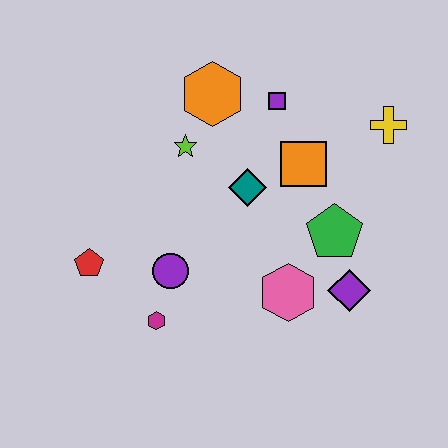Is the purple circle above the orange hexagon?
No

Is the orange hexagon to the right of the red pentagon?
Yes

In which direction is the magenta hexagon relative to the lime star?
The magenta hexagon is below the lime star.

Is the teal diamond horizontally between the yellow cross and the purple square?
No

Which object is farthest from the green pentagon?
The red pentagon is farthest from the green pentagon.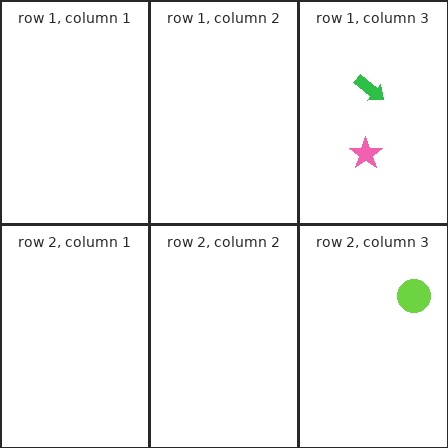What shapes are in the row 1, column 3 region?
The pink star, the green arrow.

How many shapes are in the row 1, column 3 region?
2.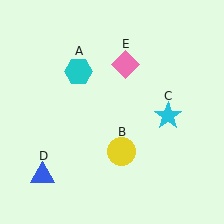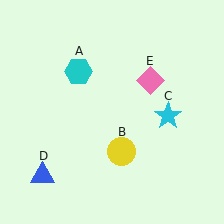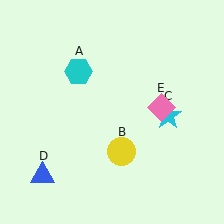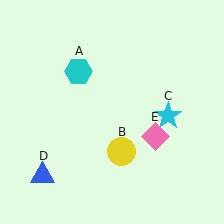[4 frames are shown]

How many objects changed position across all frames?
1 object changed position: pink diamond (object E).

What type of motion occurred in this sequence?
The pink diamond (object E) rotated clockwise around the center of the scene.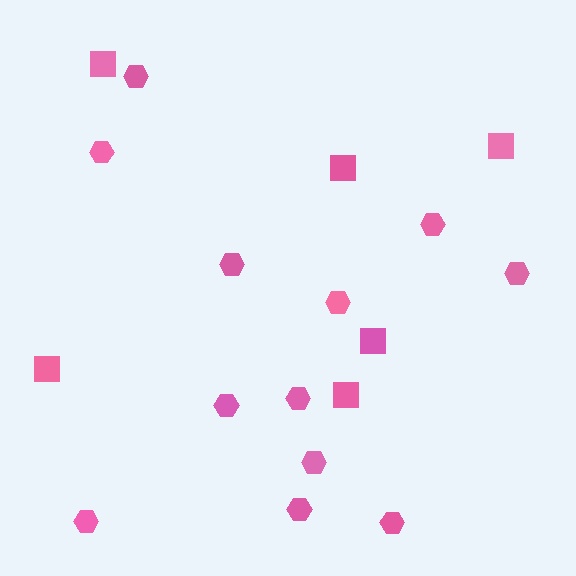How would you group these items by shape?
There are 2 groups: one group of hexagons (12) and one group of squares (6).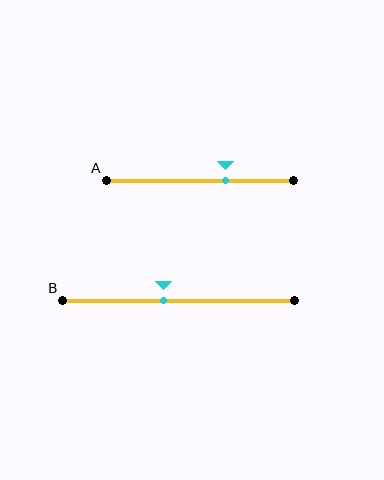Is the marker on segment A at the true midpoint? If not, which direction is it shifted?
No, the marker on segment A is shifted to the right by about 14% of the segment length.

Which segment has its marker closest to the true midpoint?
Segment B has its marker closest to the true midpoint.